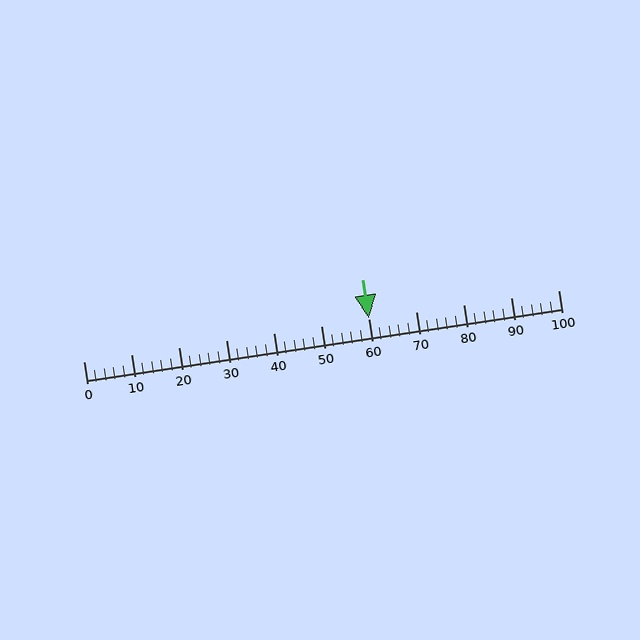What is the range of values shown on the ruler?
The ruler shows values from 0 to 100.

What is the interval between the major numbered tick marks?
The major tick marks are spaced 10 units apart.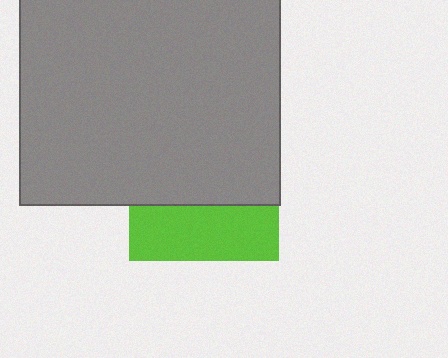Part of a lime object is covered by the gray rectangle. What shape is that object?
It is a square.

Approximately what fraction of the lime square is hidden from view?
Roughly 63% of the lime square is hidden behind the gray rectangle.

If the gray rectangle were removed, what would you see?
You would see the complete lime square.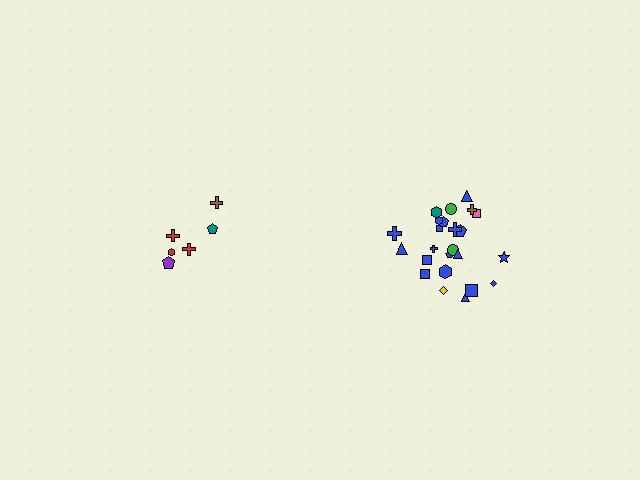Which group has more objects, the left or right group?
The right group.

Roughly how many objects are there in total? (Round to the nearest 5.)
Roughly 30 objects in total.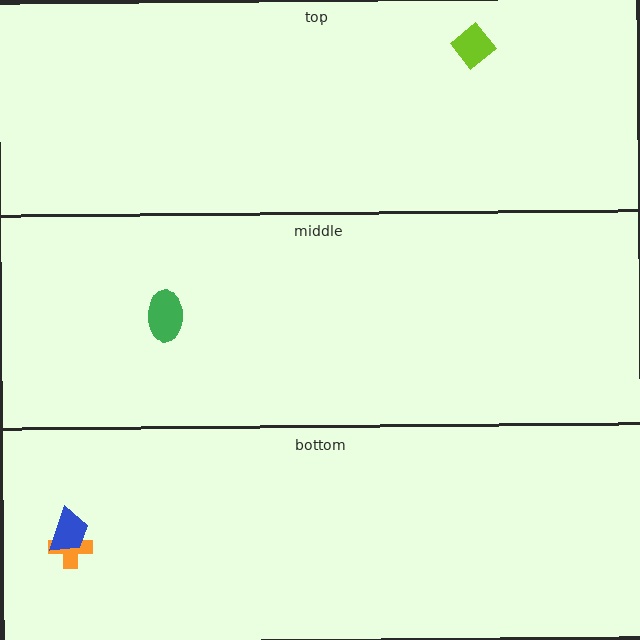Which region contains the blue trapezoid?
The bottom region.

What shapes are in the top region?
The lime diamond.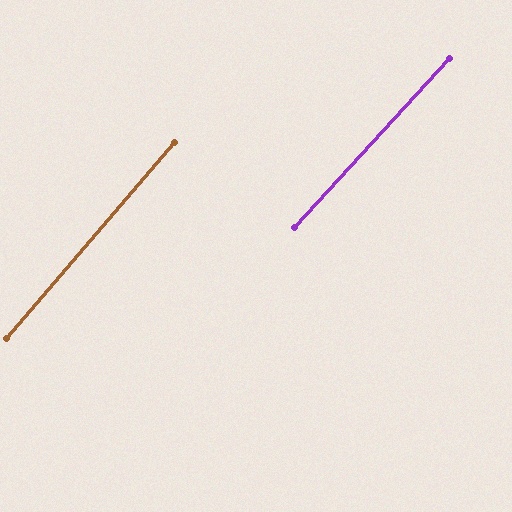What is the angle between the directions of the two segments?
Approximately 2 degrees.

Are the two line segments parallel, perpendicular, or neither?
Parallel — their directions differ by only 1.8°.